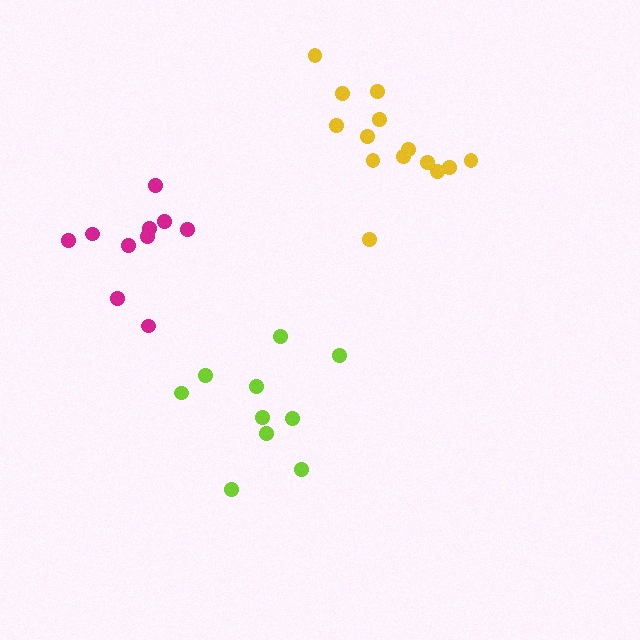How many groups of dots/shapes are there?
There are 3 groups.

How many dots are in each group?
Group 1: 14 dots, Group 2: 10 dots, Group 3: 10 dots (34 total).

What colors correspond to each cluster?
The clusters are colored: yellow, magenta, lime.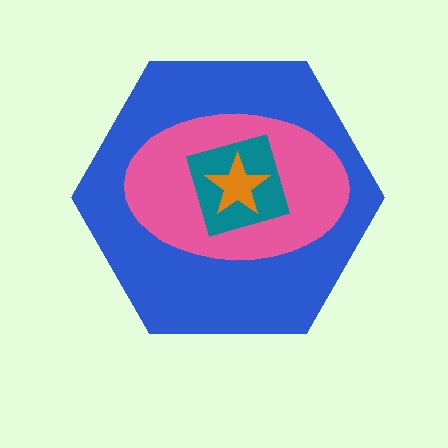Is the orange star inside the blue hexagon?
Yes.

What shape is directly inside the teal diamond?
The orange star.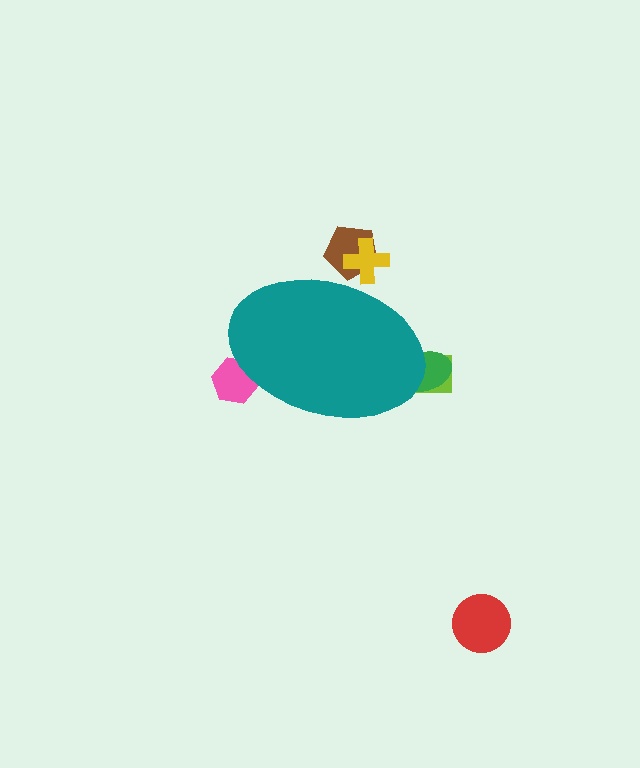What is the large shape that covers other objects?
A teal ellipse.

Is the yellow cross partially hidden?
Yes, the yellow cross is partially hidden behind the teal ellipse.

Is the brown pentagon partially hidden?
Yes, the brown pentagon is partially hidden behind the teal ellipse.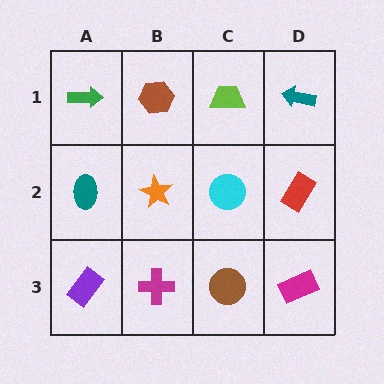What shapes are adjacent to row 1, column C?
A cyan circle (row 2, column C), a brown hexagon (row 1, column B), a teal arrow (row 1, column D).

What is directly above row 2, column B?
A brown hexagon.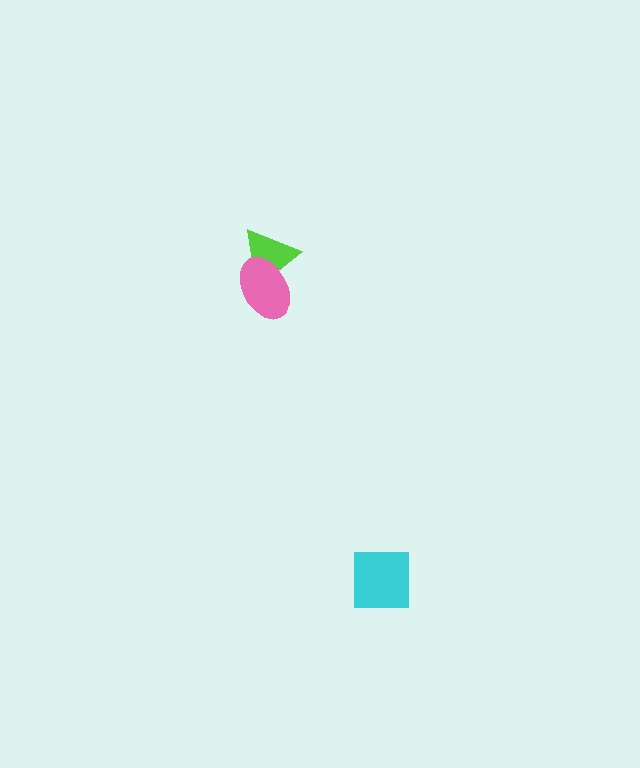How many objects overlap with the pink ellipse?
1 object overlaps with the pink ellipse.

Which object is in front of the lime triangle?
The pink ellipse is in front of the lime triangle.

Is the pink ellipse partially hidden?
No, no other shape covers it.